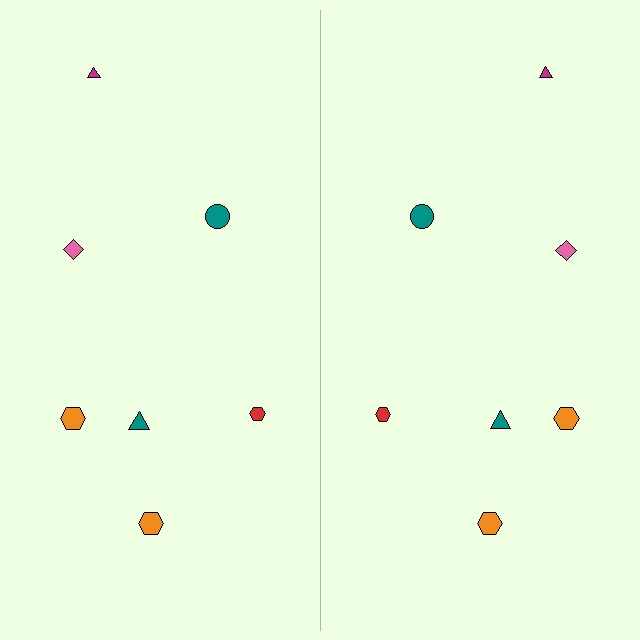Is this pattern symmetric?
Yes, this pattern has bilateral (reflection) symmetry.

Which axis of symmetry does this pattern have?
The pattern has a vertical axis of symmetry running through the center of the image.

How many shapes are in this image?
There are 14 shapes in this image.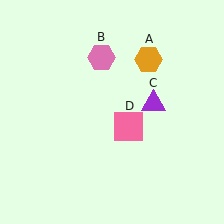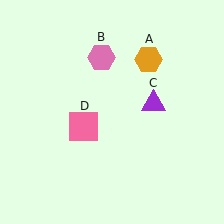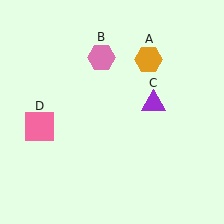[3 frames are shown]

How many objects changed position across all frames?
1 object changed position: pink square (object D).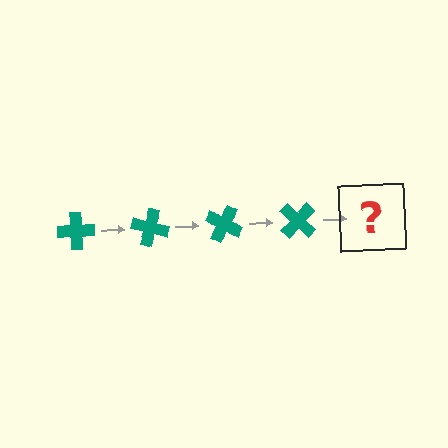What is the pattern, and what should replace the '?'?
The pattern is that the cross rotates 15 degrees each step. The '?' should be a teal cross rotated 60 degrees.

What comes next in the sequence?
The next element should be a teal cross rotated 60 degrees.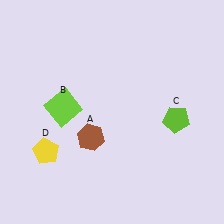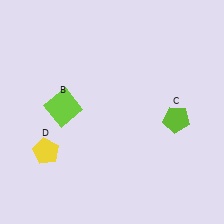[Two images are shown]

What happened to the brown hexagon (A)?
The brown hexagon (A) was removed in Image 2. It was in the bottom-left area of Image 1.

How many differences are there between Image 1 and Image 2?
There is 1 difference between the two images.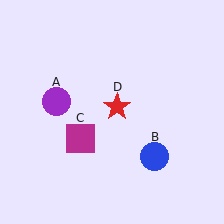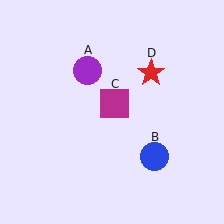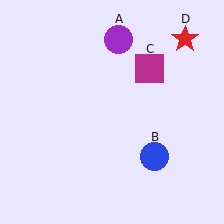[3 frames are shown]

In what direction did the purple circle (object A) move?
The purple circle (object A) moved up and to the right.